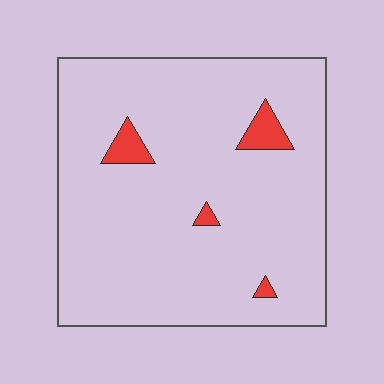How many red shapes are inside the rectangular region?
4.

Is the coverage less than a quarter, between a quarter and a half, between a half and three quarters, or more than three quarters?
Less than a quarter.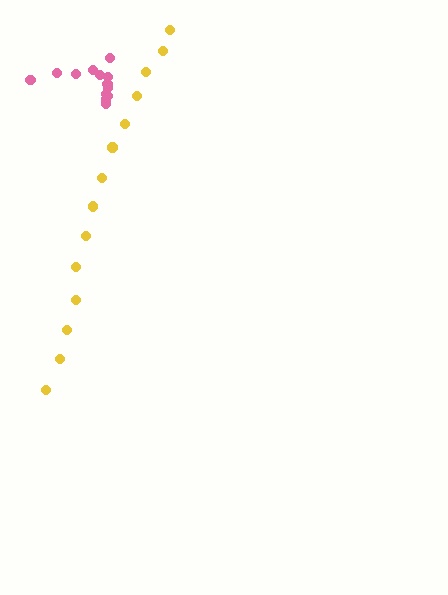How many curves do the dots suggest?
There are 2 distinct paths.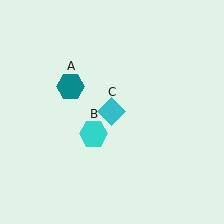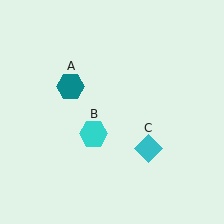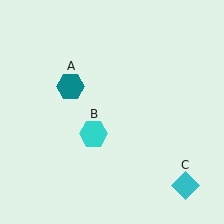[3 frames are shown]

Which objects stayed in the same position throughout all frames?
Teal hexagon (object A) and cyan hexagon (object B) remained stationary.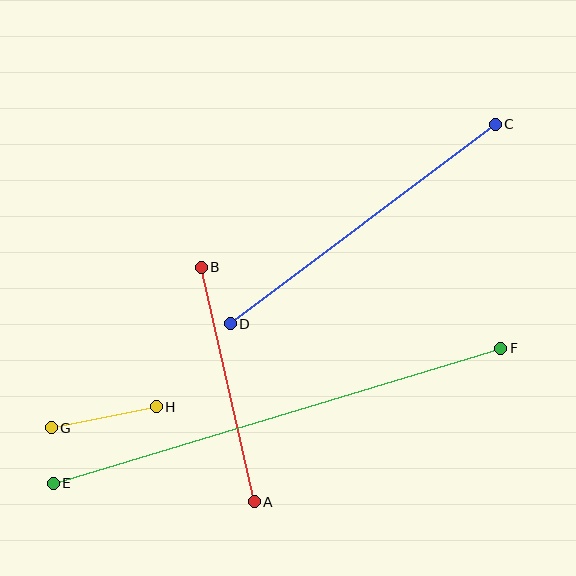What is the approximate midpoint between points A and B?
The midpoint is at approximately (228, 384) pixels.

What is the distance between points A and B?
The distance is approximately 240 pixels.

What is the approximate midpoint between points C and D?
The midpoint is at approximately (363, 224) pixels.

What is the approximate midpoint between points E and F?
The midpoint is at approximately (277, 416) pixels.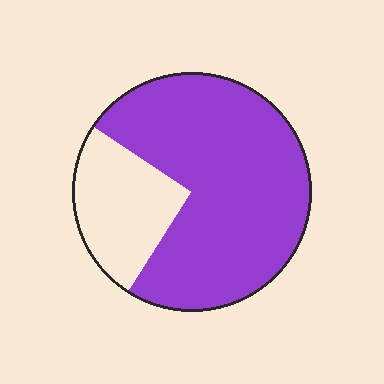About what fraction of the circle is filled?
About three quarters (3/4).